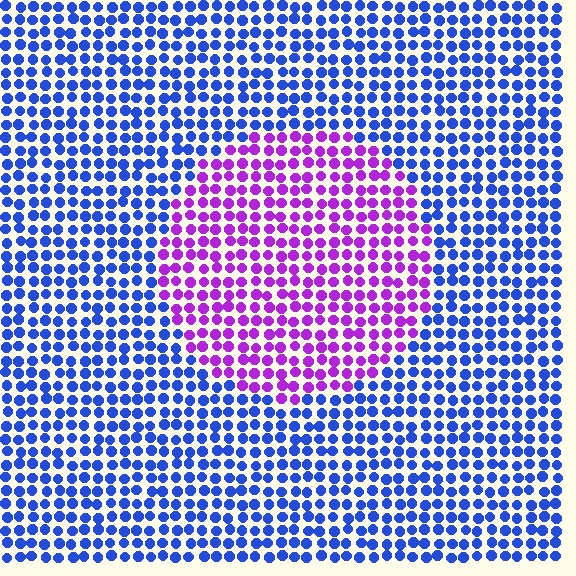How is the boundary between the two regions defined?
The boundary is defined purely by a slight shift in hue (about 61 degrees). Spacing, size, and orientation are identical on both sides.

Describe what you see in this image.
The image is filled with small blue elements in a uniform arrangement. A circle-shaped region is visible where the elements are tinted to a slightly different hue, forming a subtle color boundary.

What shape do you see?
I see a circle.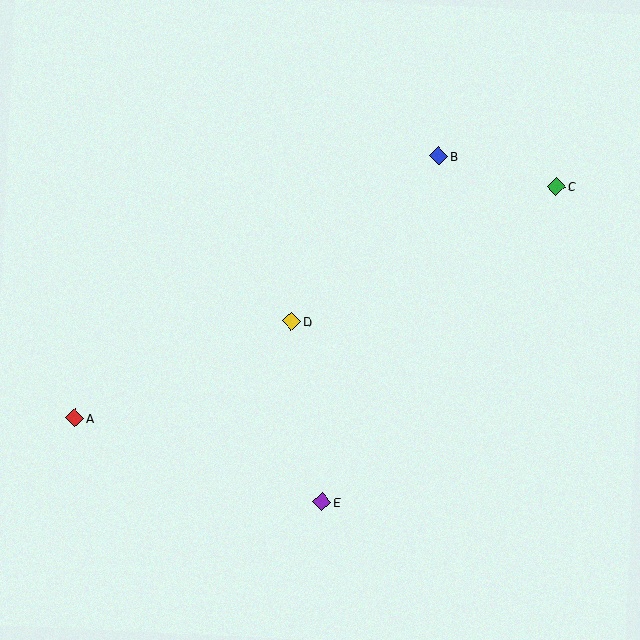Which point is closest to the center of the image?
Point D at (292, 322) is closest to the center.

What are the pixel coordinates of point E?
Point E is at (322, 502).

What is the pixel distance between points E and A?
The distance between E and A is 261 pixels.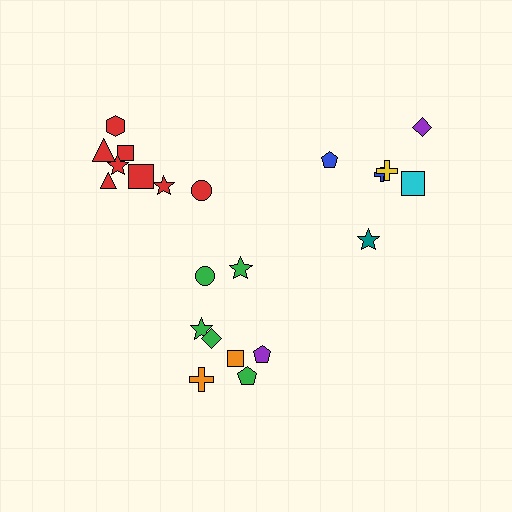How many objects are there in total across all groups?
There are 22 objects.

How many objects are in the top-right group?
There are 6 objects.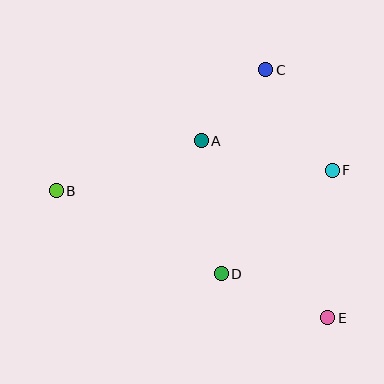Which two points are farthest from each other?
Points B and E are farthest from each other.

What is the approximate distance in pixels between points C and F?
The distance between C and F is approximately 121 pixels.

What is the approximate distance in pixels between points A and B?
The distance between A and B is approximately 153 pixels.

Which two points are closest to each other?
Points A and C are closest to each other.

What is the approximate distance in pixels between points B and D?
The distance between B and D is approximately 184 pixels.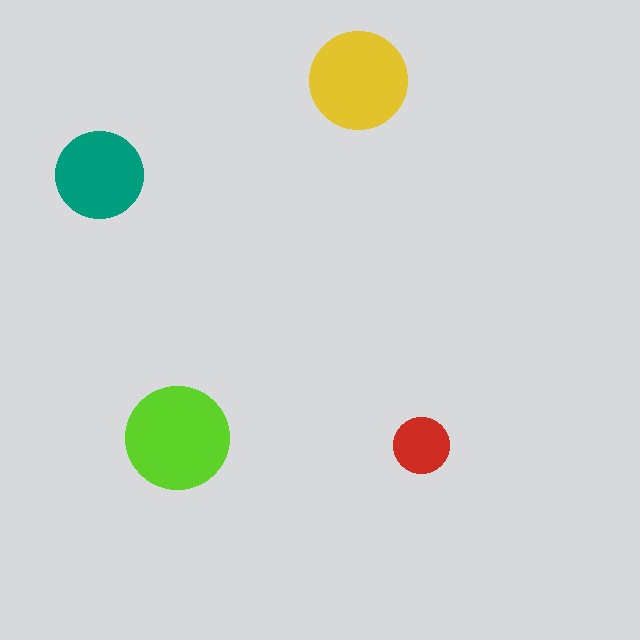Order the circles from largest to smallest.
the lime one, the yellow one, the teal one, the red one.